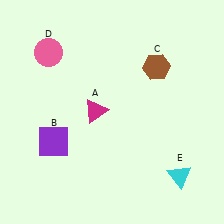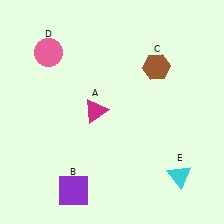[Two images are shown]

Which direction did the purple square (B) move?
The purple square (B) moved down.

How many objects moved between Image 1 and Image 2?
1 object moved between the two images.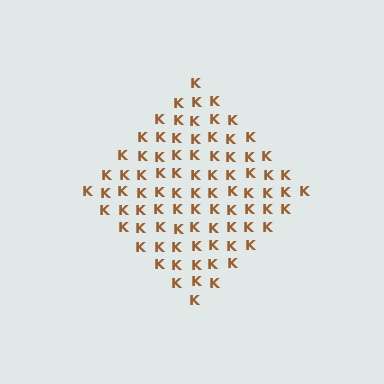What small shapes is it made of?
It is made of small letter K's.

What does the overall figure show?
The overall figure shows a diamond.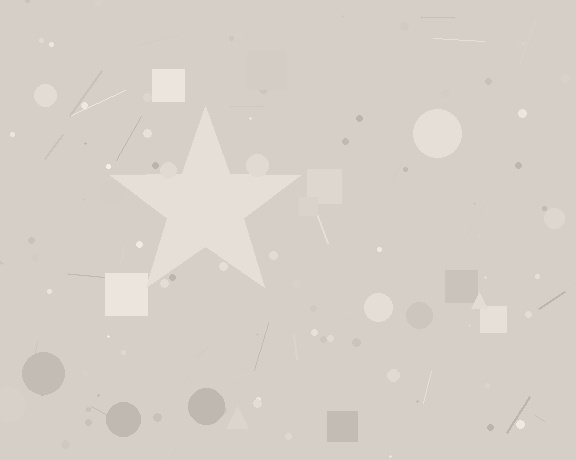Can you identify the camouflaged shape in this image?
The camouflaged shape is a star.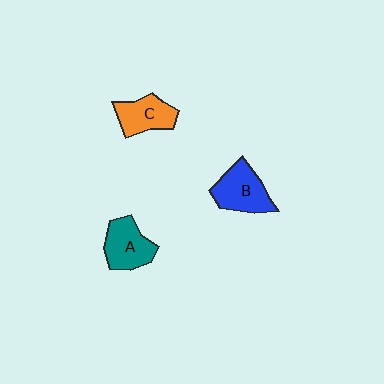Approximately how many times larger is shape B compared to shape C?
Approximately 1.2 times.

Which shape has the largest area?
Shape B (blue).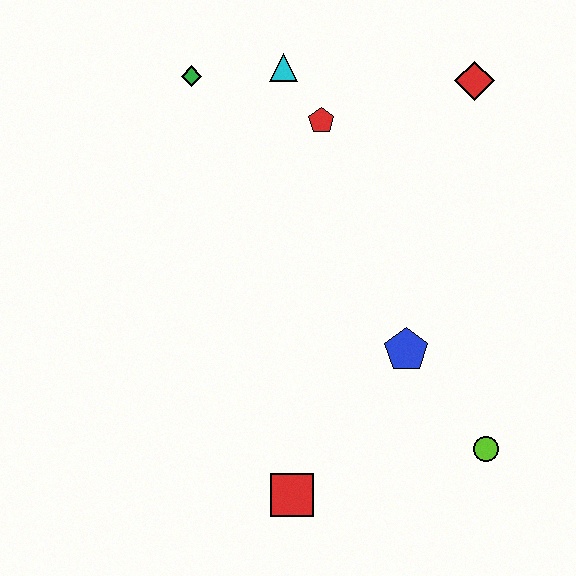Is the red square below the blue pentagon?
Yes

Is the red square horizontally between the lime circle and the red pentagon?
No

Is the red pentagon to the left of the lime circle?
Yes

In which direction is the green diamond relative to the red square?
The green diamond is above the red square.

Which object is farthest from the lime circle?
The green diamond is farthest from the lime circle.